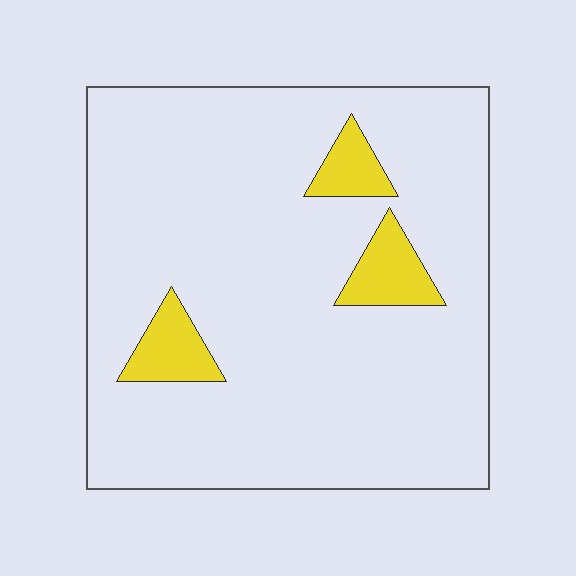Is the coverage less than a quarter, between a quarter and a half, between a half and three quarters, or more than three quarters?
Less than a quarter.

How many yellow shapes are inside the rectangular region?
3.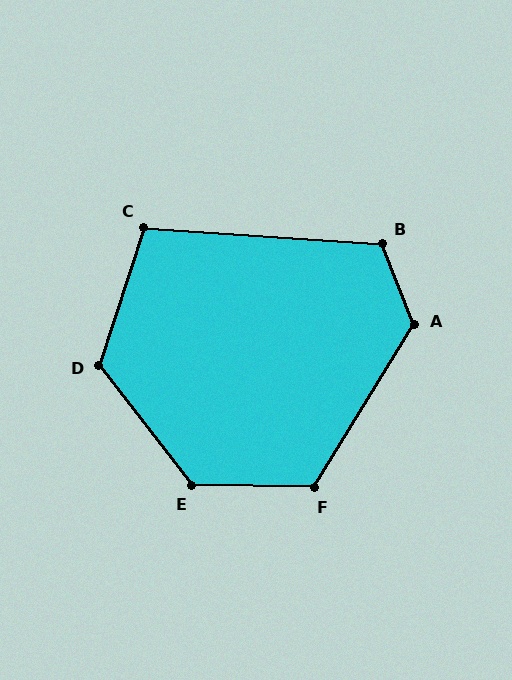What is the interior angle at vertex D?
Approximately 124 degrees (obtuse).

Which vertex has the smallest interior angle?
C, at approximately 104 degrees.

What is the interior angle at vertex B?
Approximately 115 degrees (obtuse).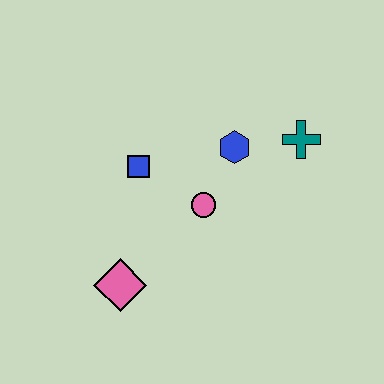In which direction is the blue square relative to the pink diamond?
The blue square is above the pink diamond.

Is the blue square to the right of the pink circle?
No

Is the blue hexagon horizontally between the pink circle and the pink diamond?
No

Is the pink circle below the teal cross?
Yes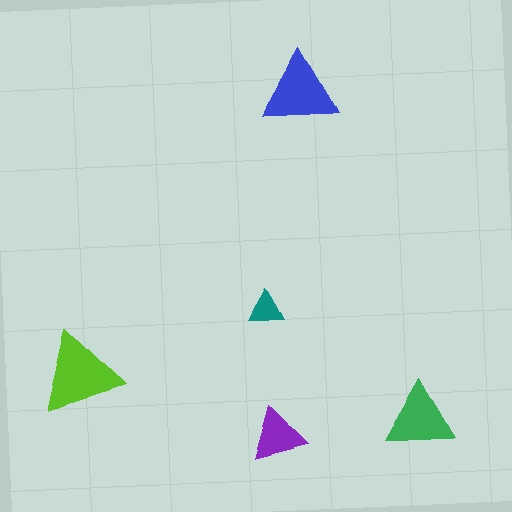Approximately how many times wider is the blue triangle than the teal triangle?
About 2 times wider.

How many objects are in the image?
There are 5 objects in the image.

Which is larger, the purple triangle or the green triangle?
The green one.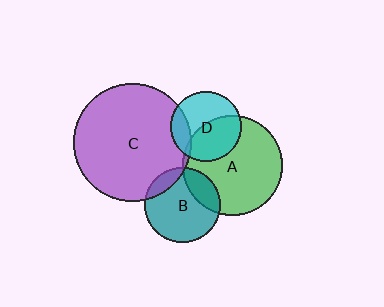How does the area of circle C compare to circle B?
Approximately 2.4 times.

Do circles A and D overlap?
Yes.